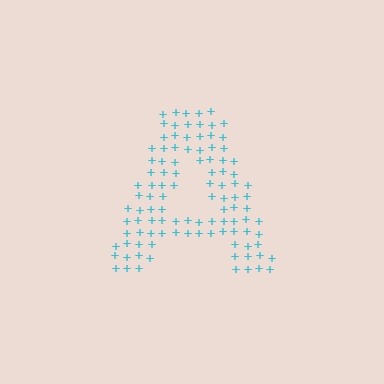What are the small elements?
The small elements are plus signs.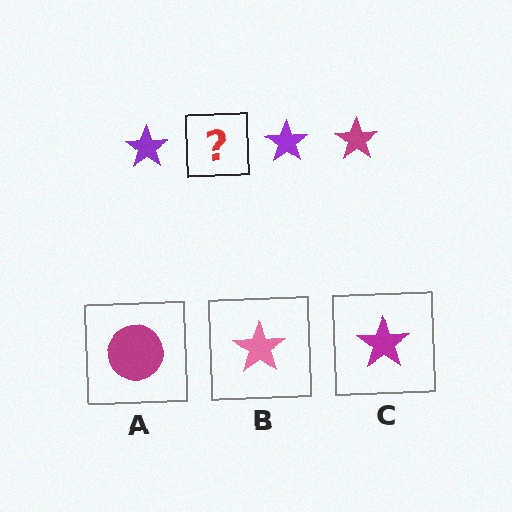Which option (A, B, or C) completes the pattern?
C.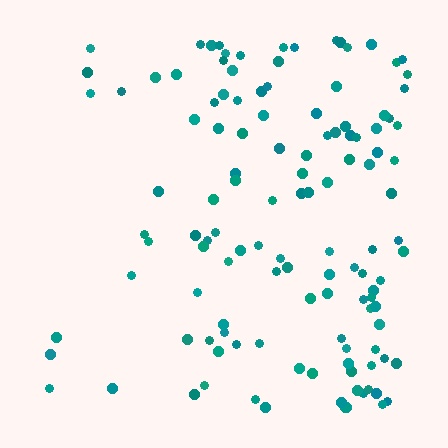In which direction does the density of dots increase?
From left to right, with the right side densest.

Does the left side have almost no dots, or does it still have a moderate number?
Still a moderate number, just noticeably fewer than the right.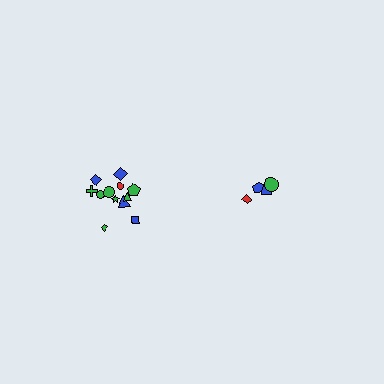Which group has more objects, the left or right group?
The left group.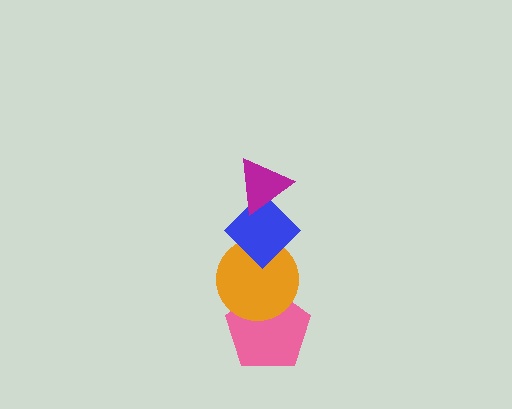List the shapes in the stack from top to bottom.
From top to bottom: the magenta triangle, the blue diamond, the orange circle, the pink pentagon.